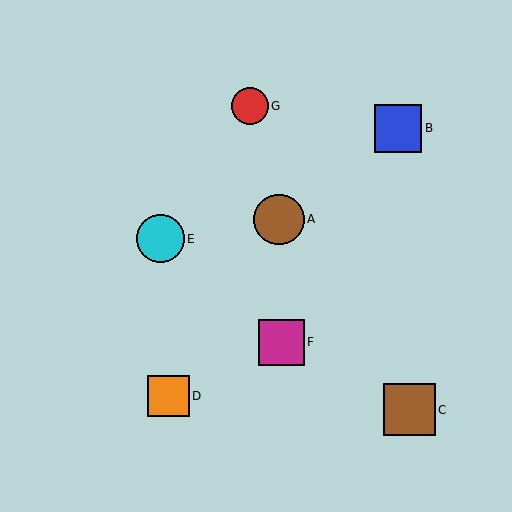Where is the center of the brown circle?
The center of the brown circle is at (279, 219).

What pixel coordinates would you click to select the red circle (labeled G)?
Click at (250, 106) to select the red circle G.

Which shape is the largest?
The brown square (labeled C) is the largest.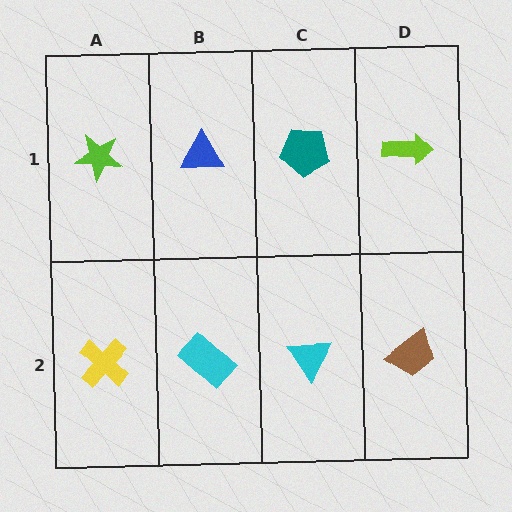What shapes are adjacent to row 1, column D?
A brown trapezoid (row 2, column D), a teal pentagon (row 1, column C).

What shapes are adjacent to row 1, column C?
A cyan triangle (row 2, column C), a blue triangle (row 1, column B), a lime arrow (row 1, column D).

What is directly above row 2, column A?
A lime star.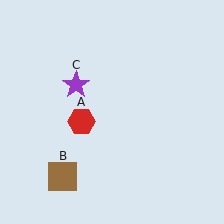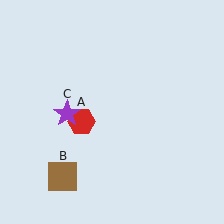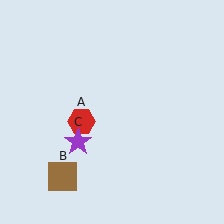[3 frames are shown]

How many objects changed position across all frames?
1 object changed position: purple star (object C).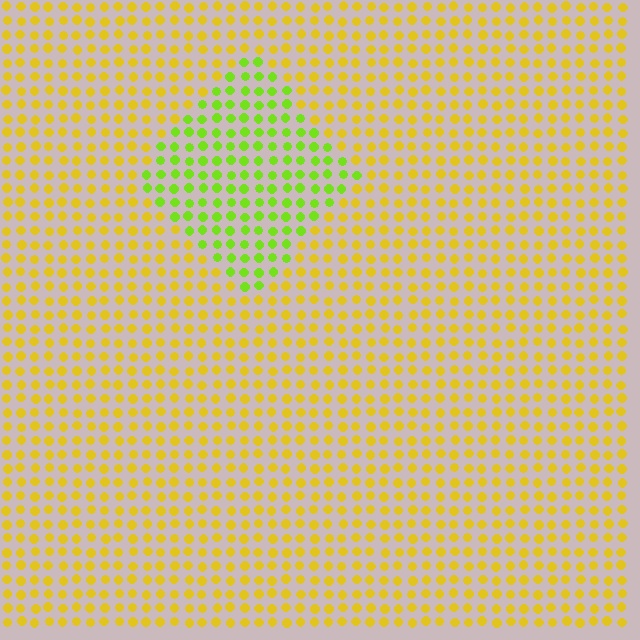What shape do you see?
I see a diamond.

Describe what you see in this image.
The image is filled with small yellow elements in a uniform arrangement. A diamond-shaped region is visible where the elements are tinted to a slightly different hue, forming a subtle color boundary.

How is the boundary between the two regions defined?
The boundary is defined purely by a slight shift in hue (about 42 degrees). Spacing, size, and orientation are identical on both sides.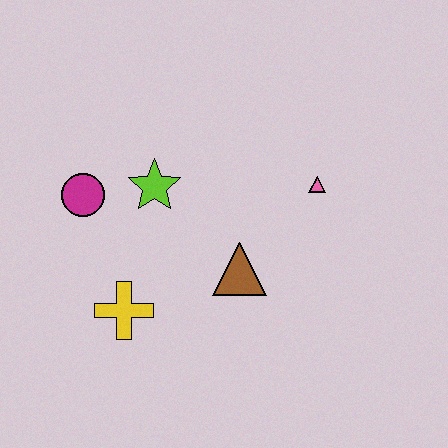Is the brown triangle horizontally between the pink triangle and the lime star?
Yes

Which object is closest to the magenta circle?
The lime star is closest to the magenta circle.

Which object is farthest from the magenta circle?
The pink triangle is farthest from the magenta circle.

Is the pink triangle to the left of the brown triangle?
No